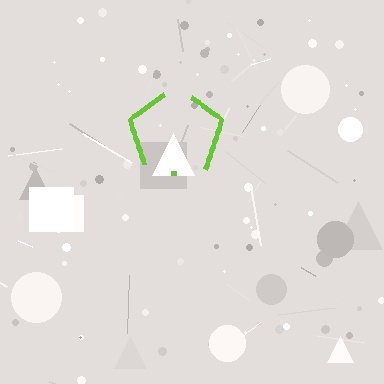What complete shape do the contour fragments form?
The contour fragments form a pentagon.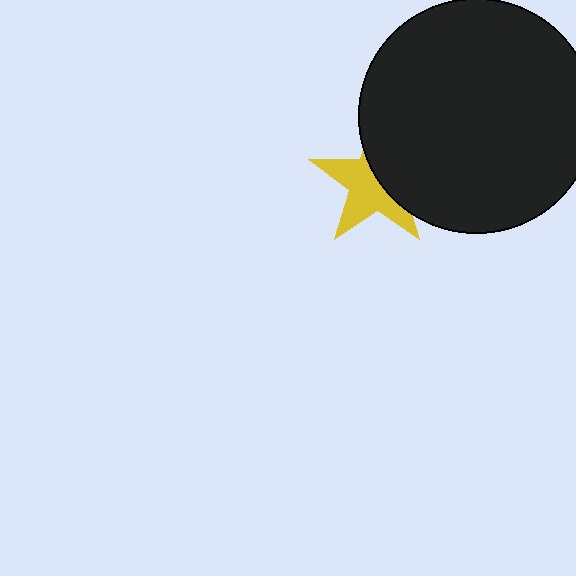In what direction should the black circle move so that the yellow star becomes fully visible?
The black circle should move right. That is the shortest direction to clear the overlap and leave the yellow star fully visible.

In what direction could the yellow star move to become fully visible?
The yellow star could move left. That would shift it out from behind the black circle entirely.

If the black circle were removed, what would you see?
You would see the complete yellow star.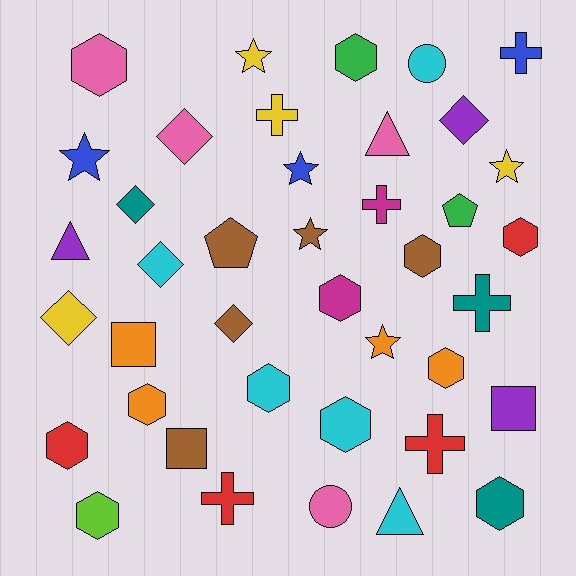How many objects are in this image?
There are 40 objects.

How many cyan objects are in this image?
There are 5 cyan objects.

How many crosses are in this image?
There are 6 crosses.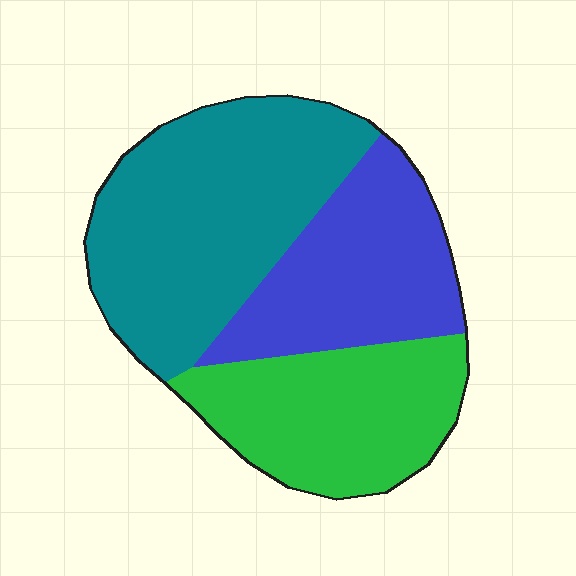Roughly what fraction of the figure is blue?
Blue takes up between a quarter and a half of the figure.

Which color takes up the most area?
Teal, at roughly 45%.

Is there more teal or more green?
Teal.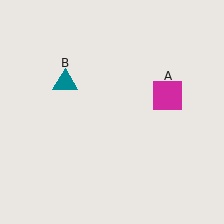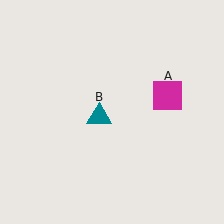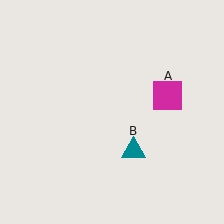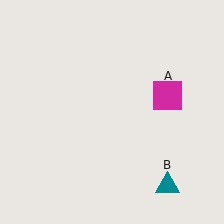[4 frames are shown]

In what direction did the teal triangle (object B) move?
The teal triangle (object B) moved down and to the right.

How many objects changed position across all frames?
1 object changed position: teal triangle (object B).